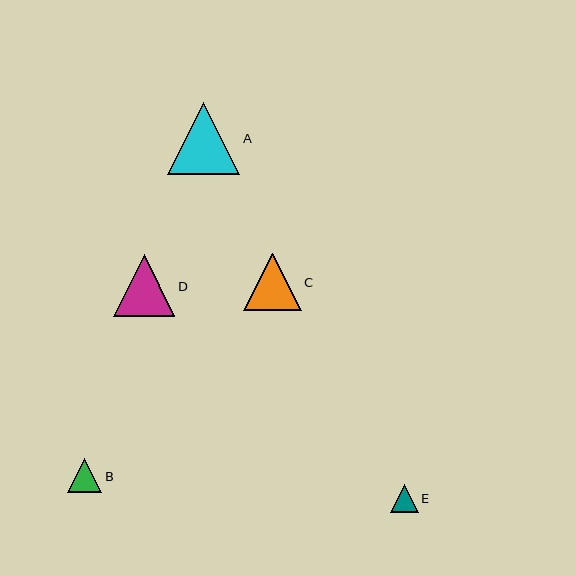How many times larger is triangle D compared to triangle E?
Triangle D is approximately 2.2 times the size of triangle E.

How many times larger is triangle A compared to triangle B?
Triangle A is approximately 2.1 times the size of triangle B.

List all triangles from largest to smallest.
From largest to smallest: A, D, C, B, E.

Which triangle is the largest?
Triangle A is the largest with a size of approximately 72 pixels.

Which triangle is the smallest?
Triangle E is the smallest with a size of approximately 28 pixels.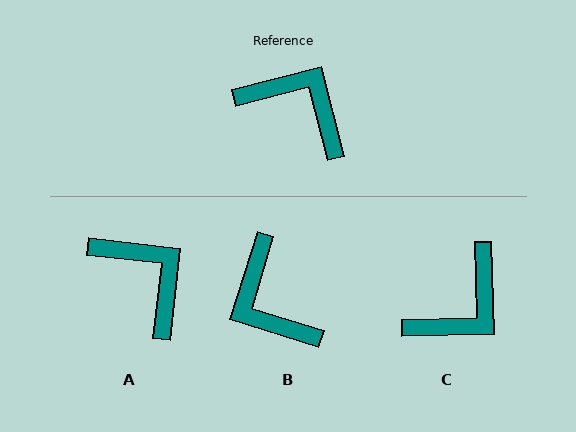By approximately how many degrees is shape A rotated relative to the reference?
Approximately 21 degrees clockwise.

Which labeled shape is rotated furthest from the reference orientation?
B, about 149 degrees away.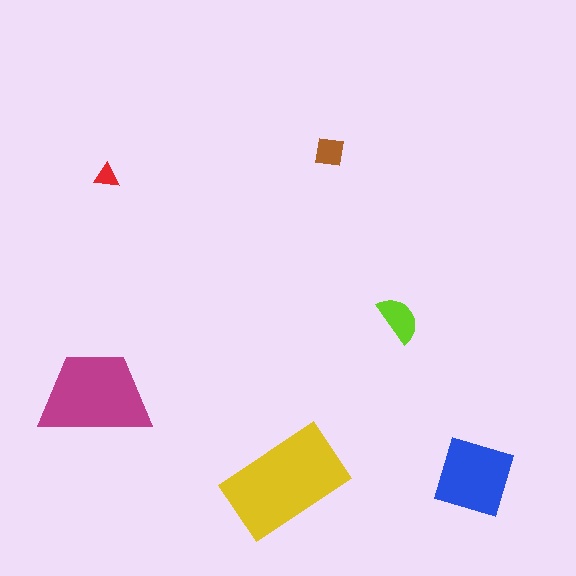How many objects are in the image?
There are 6 objects in the image.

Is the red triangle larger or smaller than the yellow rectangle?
Smaller.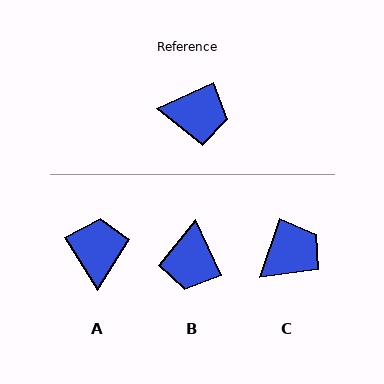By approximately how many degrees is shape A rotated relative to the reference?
Approximately 97 degrees counter-clockwise.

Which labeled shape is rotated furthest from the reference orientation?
A, about 97 degrees away.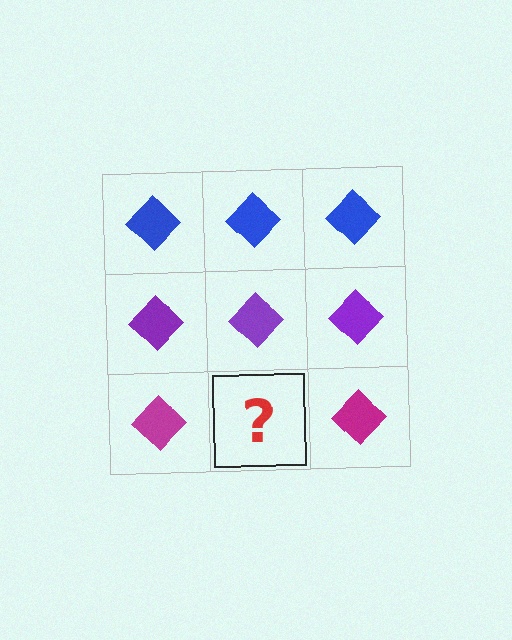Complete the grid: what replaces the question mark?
The question mark should be replaced with a magenta diamond.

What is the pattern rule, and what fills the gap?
The rule is that each row has a consistent color. The gap should be filled with a magenta diamond.